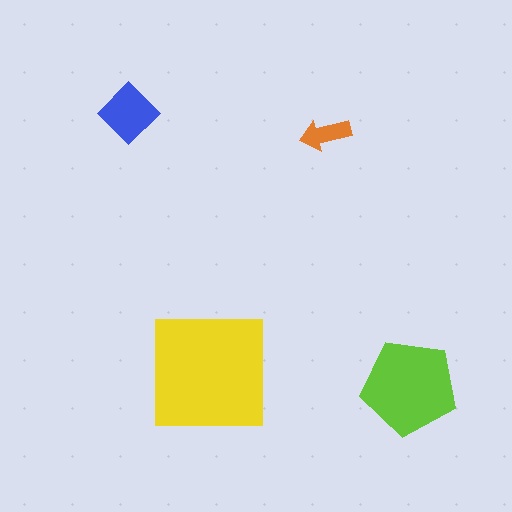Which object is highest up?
The blue diamond is topmost.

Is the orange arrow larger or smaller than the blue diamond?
Smaller.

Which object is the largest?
The yellow square.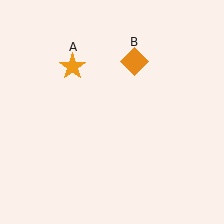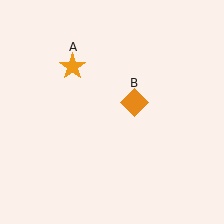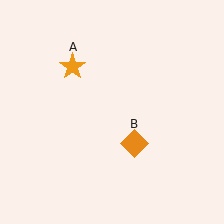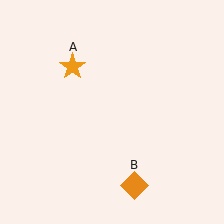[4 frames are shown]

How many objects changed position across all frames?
1 object changed position: orange diamond (object B).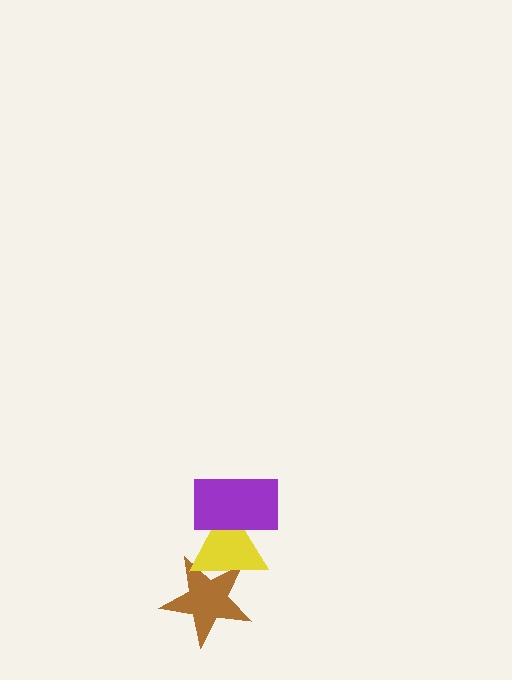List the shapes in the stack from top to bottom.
From top to bottom: the purple rectangle, the yellow triangle, the brown star.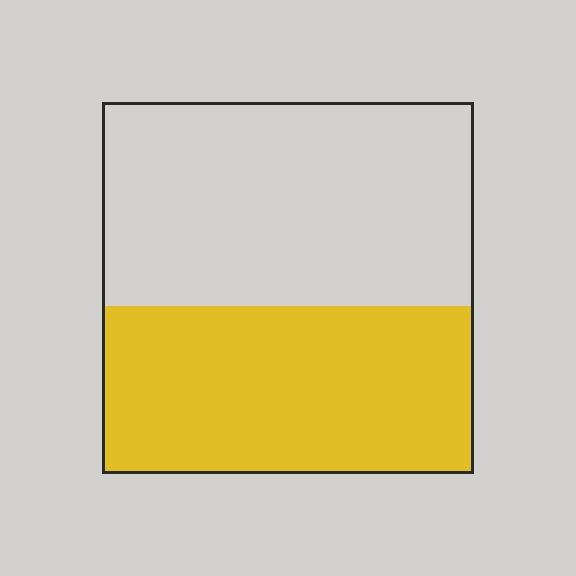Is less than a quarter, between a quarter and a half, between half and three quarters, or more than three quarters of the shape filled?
Between a quarter and a half.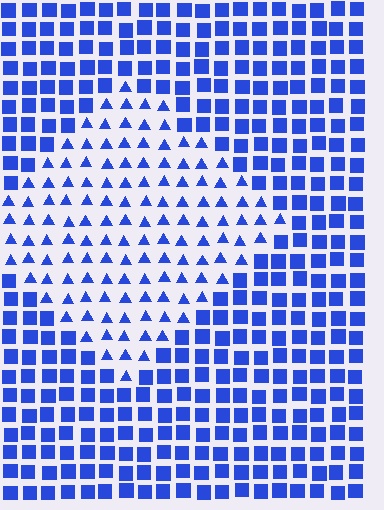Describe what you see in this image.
The image is filled with small blue elements arranged in a uniform grid. A diamond-shaped region contains triangles, while the surrounding area contains squares. The boundary is defined purely by the change in element shape.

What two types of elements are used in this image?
The image uses triangles inside the diamond region and squares outside it.